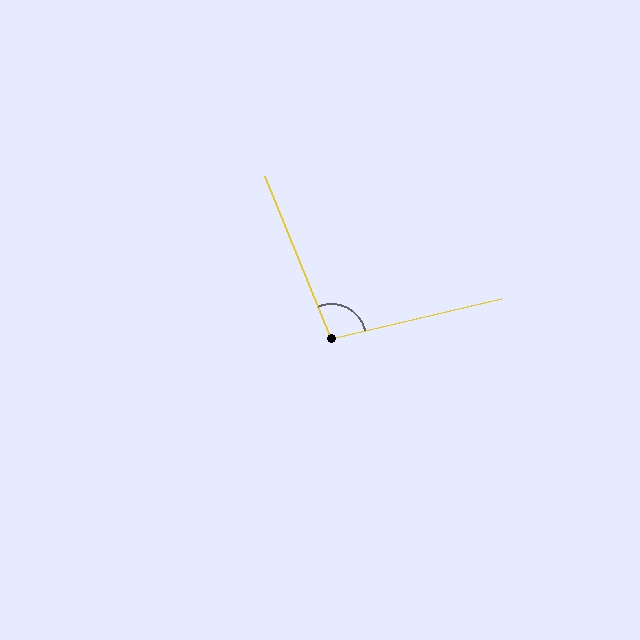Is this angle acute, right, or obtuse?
It is obtuse.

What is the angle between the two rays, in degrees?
Approximately 99 degrees.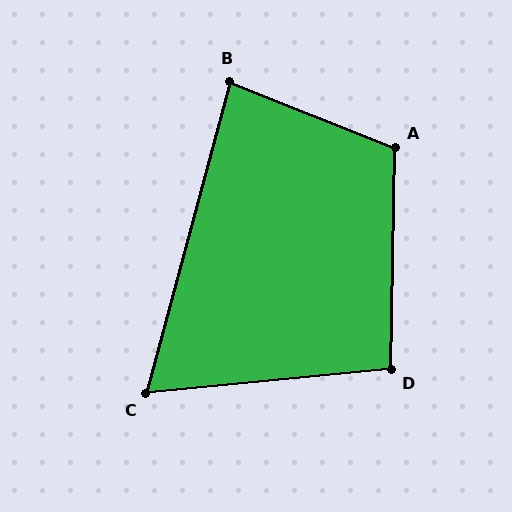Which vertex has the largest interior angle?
A, at approximately 111 degrees.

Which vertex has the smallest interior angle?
C, at approximately 69 degrees.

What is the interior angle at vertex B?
Approximately 83 degrees (acute).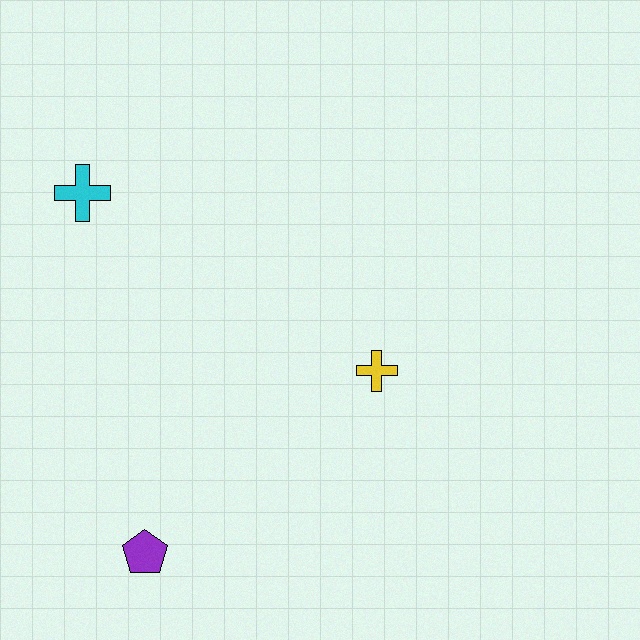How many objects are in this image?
There are 3 objects.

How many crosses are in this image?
There are 2 crosses.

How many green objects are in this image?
There are no green objects.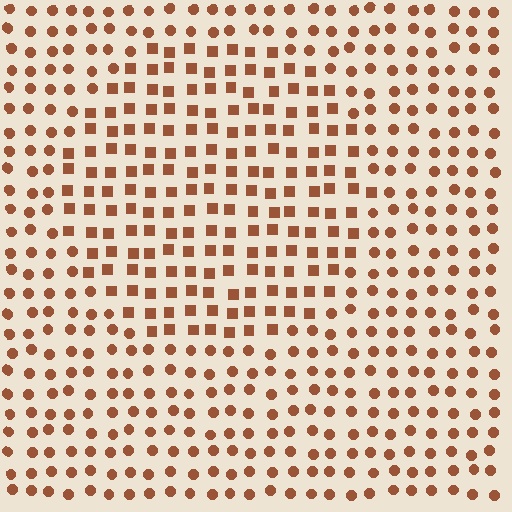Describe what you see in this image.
The image is filled with small brown elements arranged in a uniform grid. A circle-shaped region contains squares, while the surrounding area contains circles. The boundary is defined purely by the change in element shape.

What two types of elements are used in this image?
The image uses squares inside the circle region and circles outside it.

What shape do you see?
I see a circle.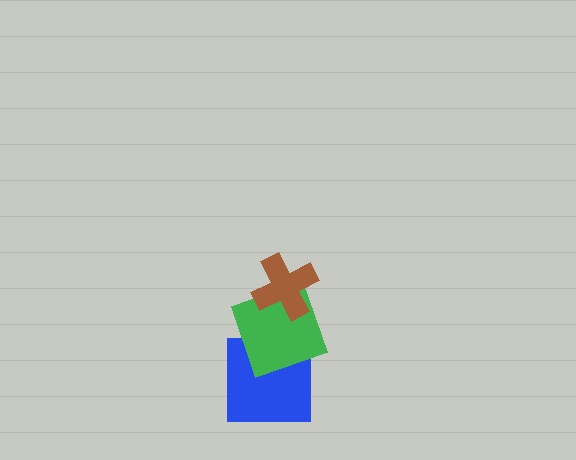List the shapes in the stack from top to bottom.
From top to bottom: the brown cross, the green square, the blue square.